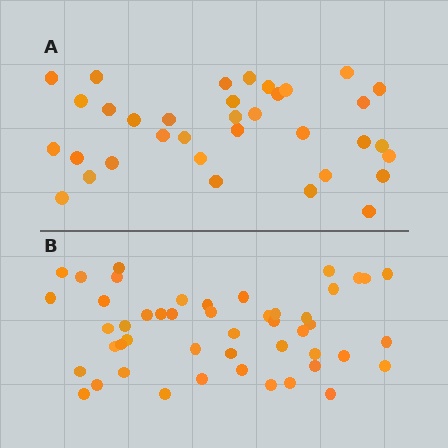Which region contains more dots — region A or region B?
Region B (the bottom region) has more dots.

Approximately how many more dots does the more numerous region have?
Region B has approximately 15 more dots than region A.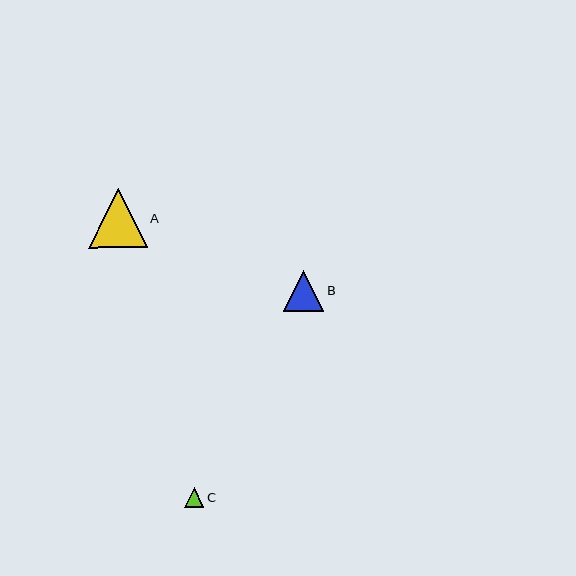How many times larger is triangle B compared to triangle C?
Triangle B is approximately 2.0 times the size of triangle C.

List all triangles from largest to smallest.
From largest to smallest: A, B, C.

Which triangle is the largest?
Triangle A is the largest with a size of approximately 59 pixels.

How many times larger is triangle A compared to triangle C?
Triangle A is approximately 3.0 times the size of triangle C.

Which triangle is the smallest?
Triangle C is the smallest with a size of approximately 20 pixels.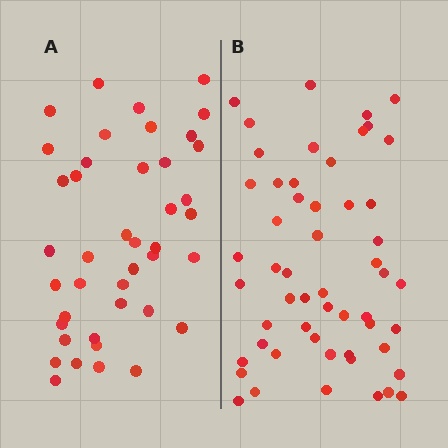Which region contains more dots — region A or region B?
Region B (the right region) has more dots.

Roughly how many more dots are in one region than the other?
Region B has roughly 12 or so more dots than region A.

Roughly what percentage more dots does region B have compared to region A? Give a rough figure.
About 30% more.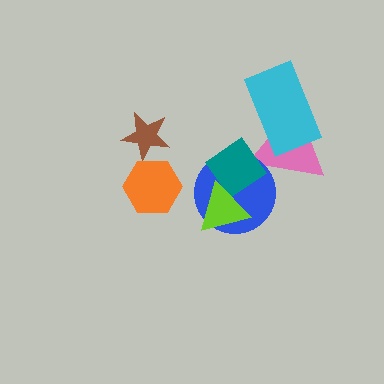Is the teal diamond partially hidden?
Yes, it is partially covered by another shape.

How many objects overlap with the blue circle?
3 objects overlap with the blue circle.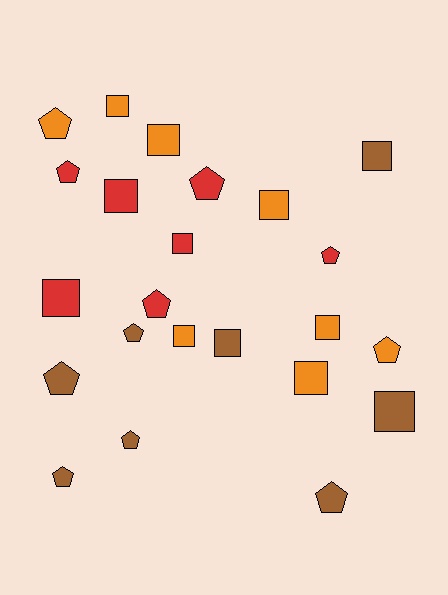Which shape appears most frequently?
Square, with 12 objects.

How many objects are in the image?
There are 23 objects.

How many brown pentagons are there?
There are 5 brown pentagons.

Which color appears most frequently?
Orange, with 8 objects.